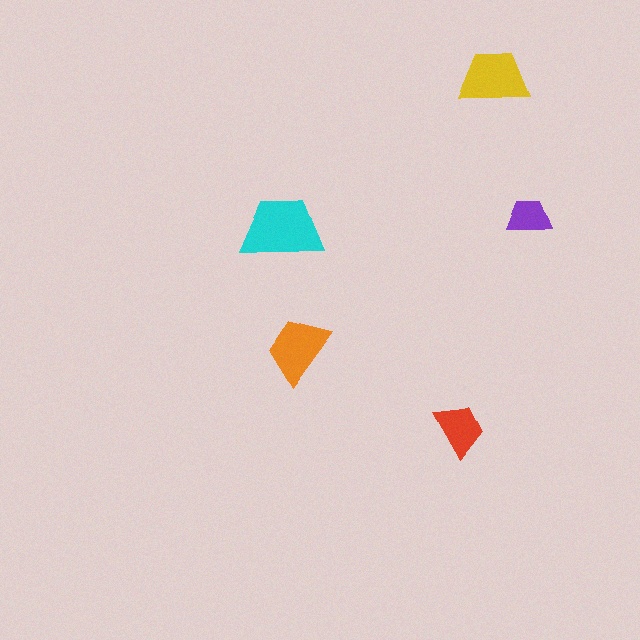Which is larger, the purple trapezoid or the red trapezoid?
The red one.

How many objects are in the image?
There are 5 objects in the image.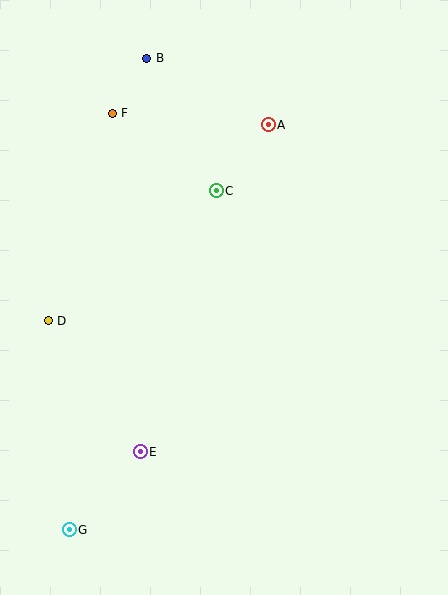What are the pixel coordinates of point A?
Point A is at (268, 125).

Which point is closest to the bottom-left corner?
Point G is closest to the bottom-left corner.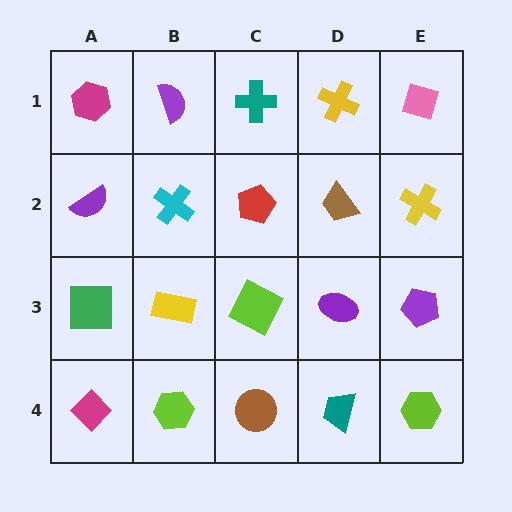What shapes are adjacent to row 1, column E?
A yellow cross (row 2, column E), a yellow cross (row 1, column D).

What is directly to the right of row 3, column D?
A purple pentagon.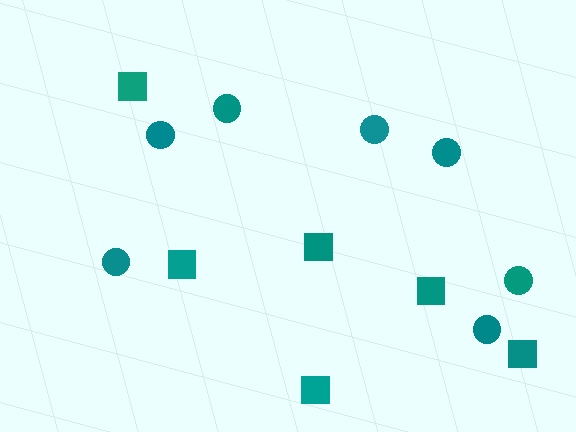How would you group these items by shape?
There are 2 groups: one group of squares (6) and one group of circles (7).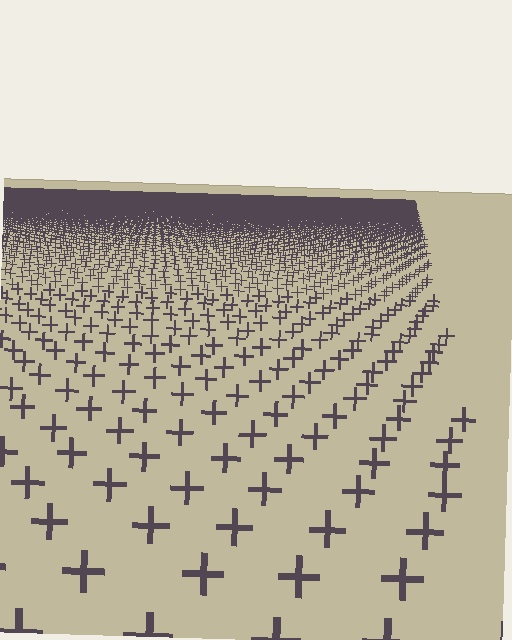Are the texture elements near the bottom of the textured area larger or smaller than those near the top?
Larger. Near the bottom, elements are closer to the viewer and appear at a bigger on-screen size.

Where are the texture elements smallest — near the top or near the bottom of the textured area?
Near the top.